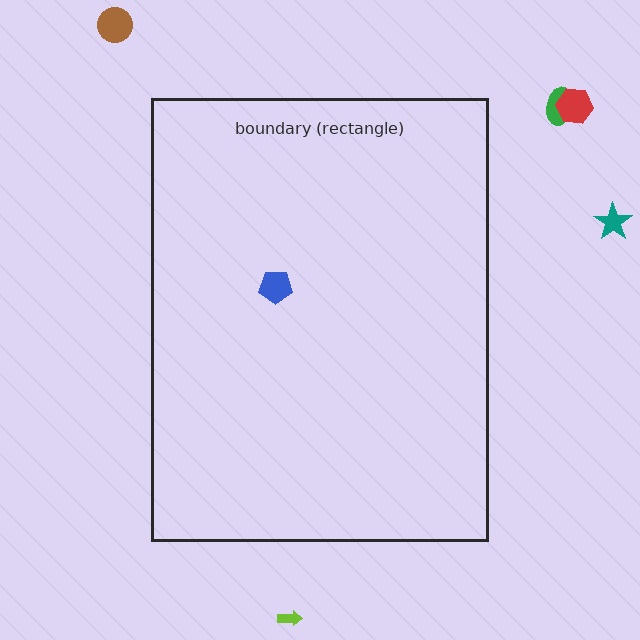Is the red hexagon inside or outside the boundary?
Outside.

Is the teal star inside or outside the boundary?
Outside.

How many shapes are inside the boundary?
1 inside, 5 outside.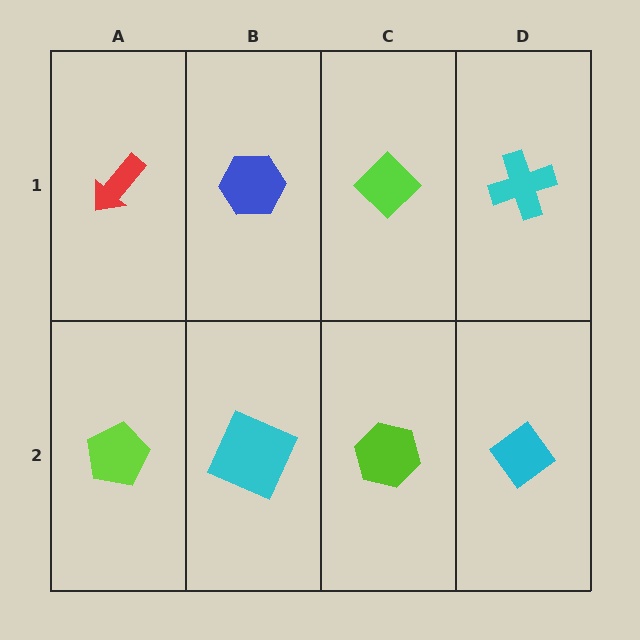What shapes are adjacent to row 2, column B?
A blue hexagon (row 1, column B), a lime pentagon (row 2, column A), a lime hexagon (row 2, column C).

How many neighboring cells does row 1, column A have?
2.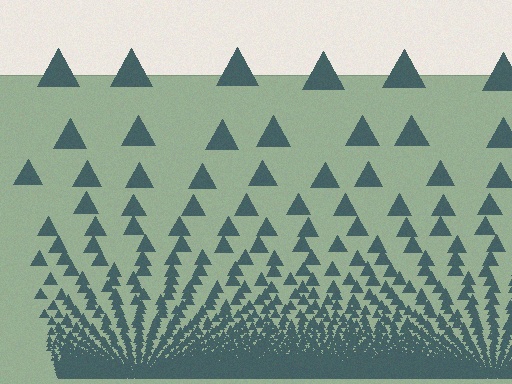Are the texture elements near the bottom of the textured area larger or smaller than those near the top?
Smaller. The gradient is inverted — elements near the bottom are smaller and denser.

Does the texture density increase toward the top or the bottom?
Density increases toward the bottom.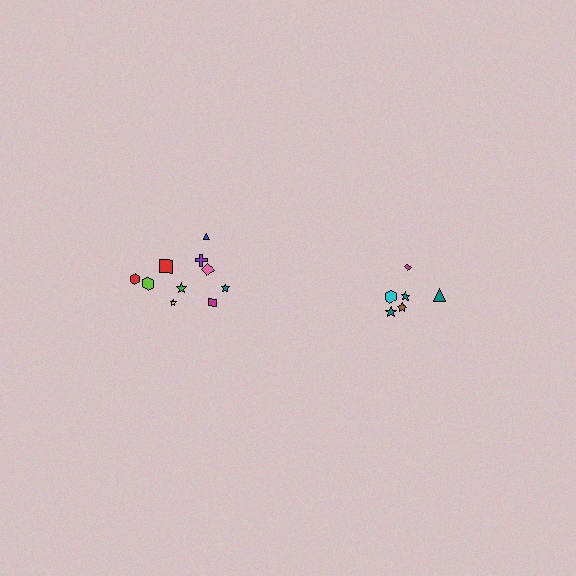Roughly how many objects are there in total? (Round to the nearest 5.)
Roughly 15 objects in total.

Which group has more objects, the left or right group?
The left group.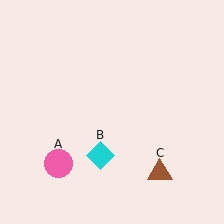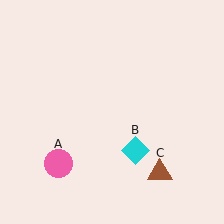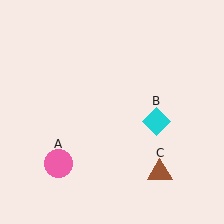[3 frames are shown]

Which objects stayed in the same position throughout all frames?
Pink circle (object A) and brown triangle (object C) remained stationary.